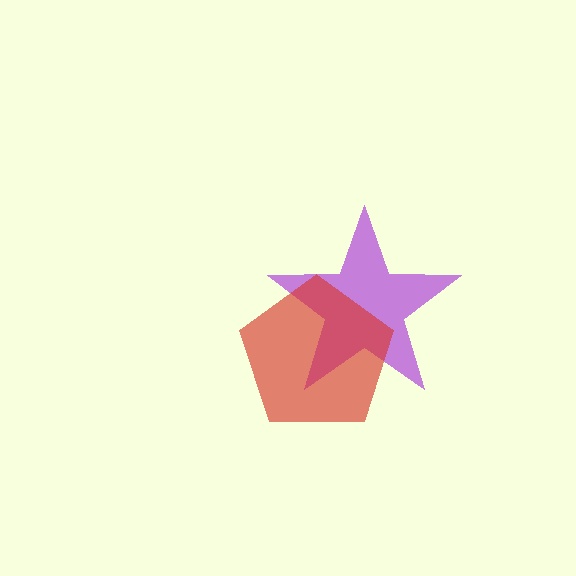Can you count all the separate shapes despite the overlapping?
Yes, there are 2 separate shapes.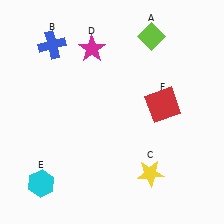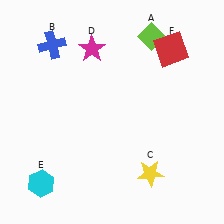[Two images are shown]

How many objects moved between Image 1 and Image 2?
1 object moved between the two images.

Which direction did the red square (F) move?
The red square (F) moved up.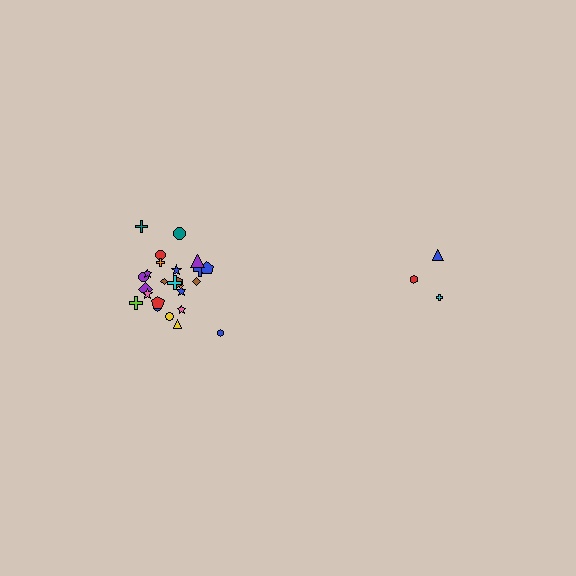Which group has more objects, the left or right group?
The left group.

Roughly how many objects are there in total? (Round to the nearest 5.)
Roughly 30 objects in total.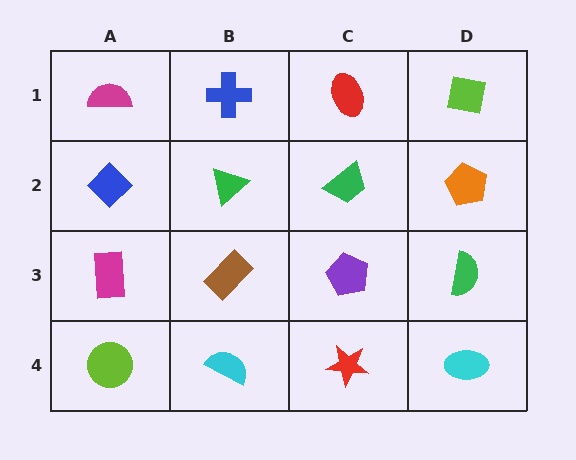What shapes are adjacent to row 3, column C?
A green trapezoid (row 2, column C), a red star (row 4, column C), a brown rectangle (row 3, column B), a green semicircle (row 3, column D).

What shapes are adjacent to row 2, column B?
A blue cross (row 1, column B), a brown rectangle (row 3, column B), a blue diamond (row 2, column A), a green trapezoid (row 2, column C).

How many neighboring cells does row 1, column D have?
2.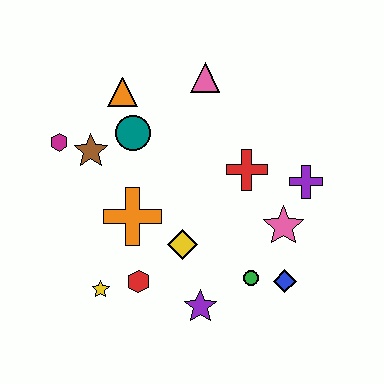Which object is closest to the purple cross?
The pink star is closest to the purple cross.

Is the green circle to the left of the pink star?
Yes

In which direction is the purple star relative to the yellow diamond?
The purple star is below the yellow diamond.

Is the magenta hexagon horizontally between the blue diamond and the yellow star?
No